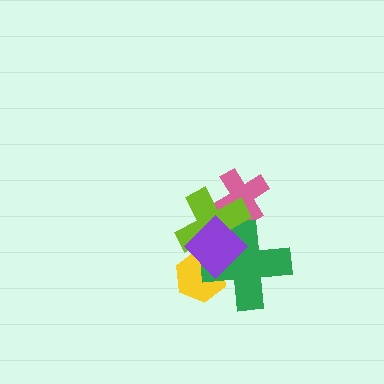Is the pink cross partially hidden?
Yes, it is partially covered by another shape.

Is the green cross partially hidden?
Yes, it is partially covered by another shape.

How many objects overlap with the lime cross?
4 objects overlap with the lime cross.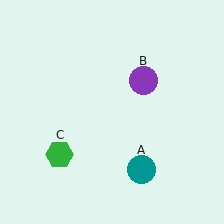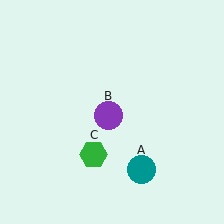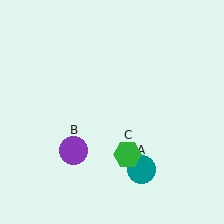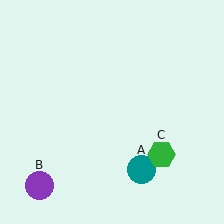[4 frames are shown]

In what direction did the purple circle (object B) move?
The purple circle (object B) moved down and to the left.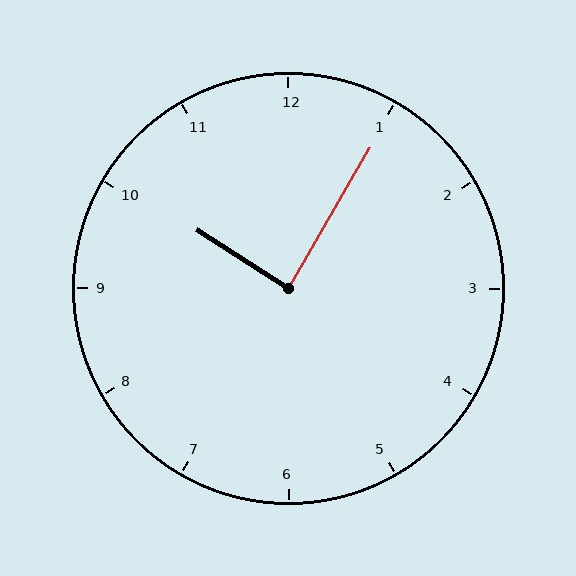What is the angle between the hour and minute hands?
Approximately 88 degrees.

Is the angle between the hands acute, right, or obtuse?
It is right.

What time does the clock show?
10:05.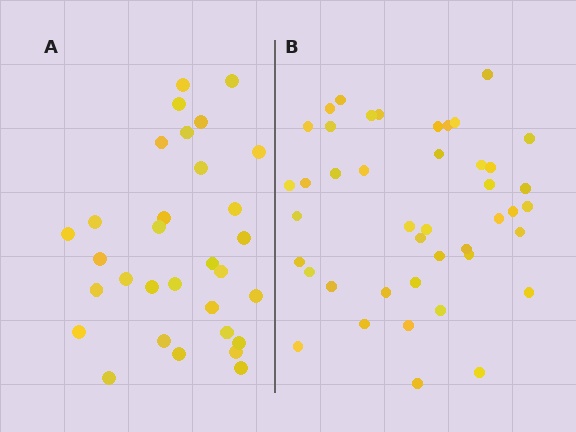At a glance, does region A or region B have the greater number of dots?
Region B (the right region) has more dots.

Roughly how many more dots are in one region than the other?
Region B has roughly 12 or so more dots than region A.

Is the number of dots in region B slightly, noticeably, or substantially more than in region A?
Region B has noticeably more, but not dramatically so. The ratio is roughly 1.4 to 1.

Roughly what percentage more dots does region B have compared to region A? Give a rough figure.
About 40% more.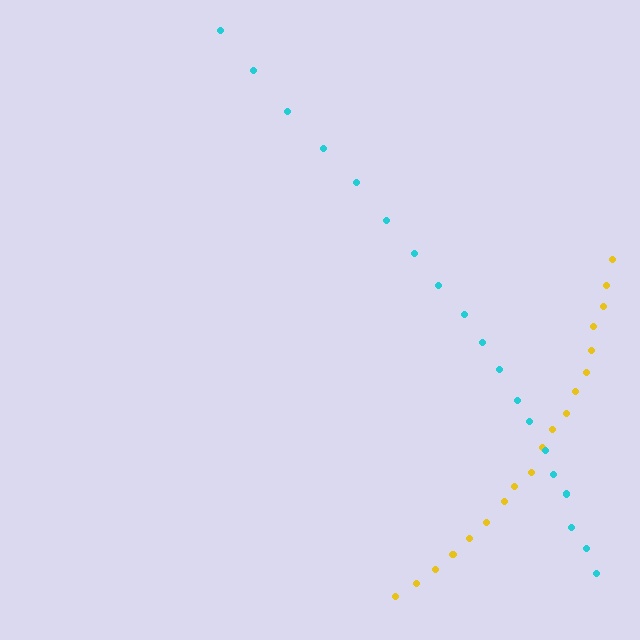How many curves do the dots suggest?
There are 2 distinct paths.